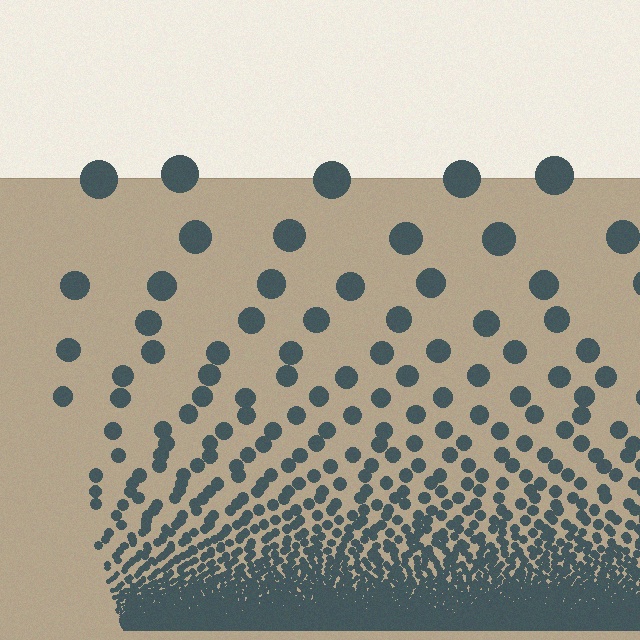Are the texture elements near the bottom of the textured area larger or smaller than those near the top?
Smaller. The gradient is inverted — elements near the bottom are smaller and denser.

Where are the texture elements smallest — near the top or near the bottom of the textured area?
Near the bottom.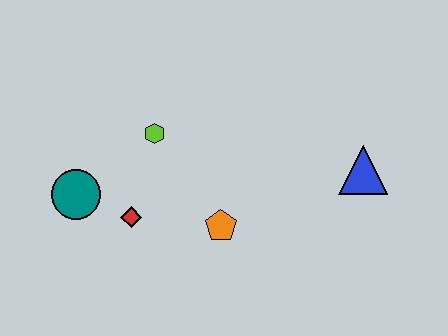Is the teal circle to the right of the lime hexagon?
No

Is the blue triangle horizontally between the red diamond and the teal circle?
No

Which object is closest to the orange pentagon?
The red diamond is closest to the orange pentagon.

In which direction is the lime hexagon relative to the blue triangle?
The lime hexagon is to the left of the blue triangle.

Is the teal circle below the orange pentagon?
No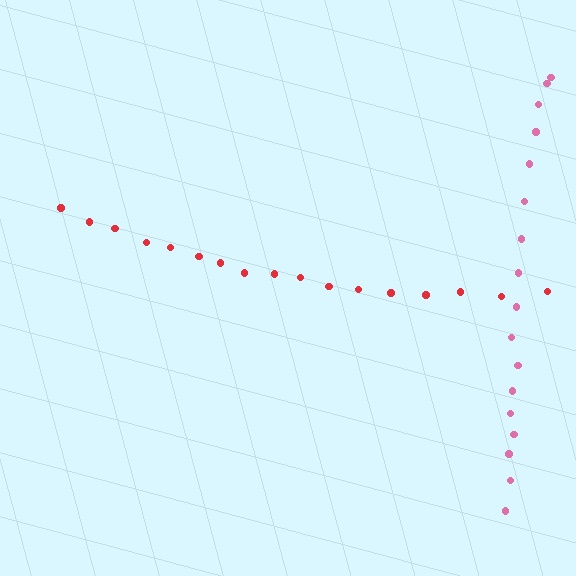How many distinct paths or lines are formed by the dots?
There are 2 distinct paths.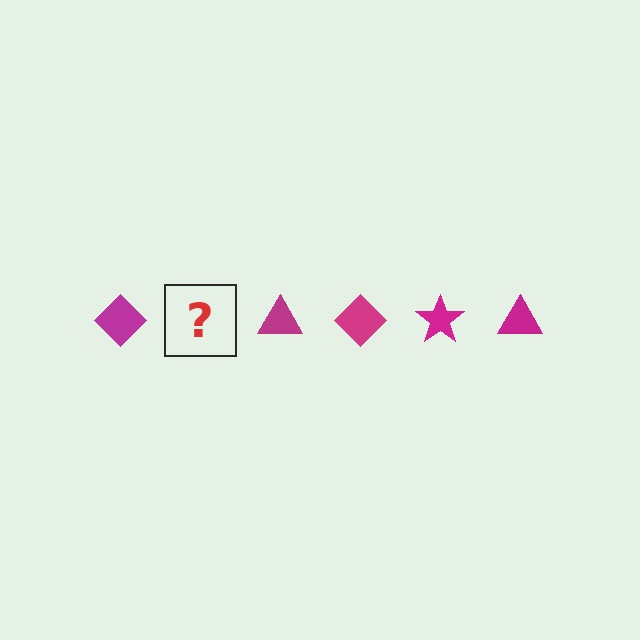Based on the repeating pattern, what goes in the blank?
The blank should be a magenta star.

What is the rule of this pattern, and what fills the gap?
The rule is that the pattern cycles through diamond, star, triangle shapes in magenta. The gap should be filled with a magenta star.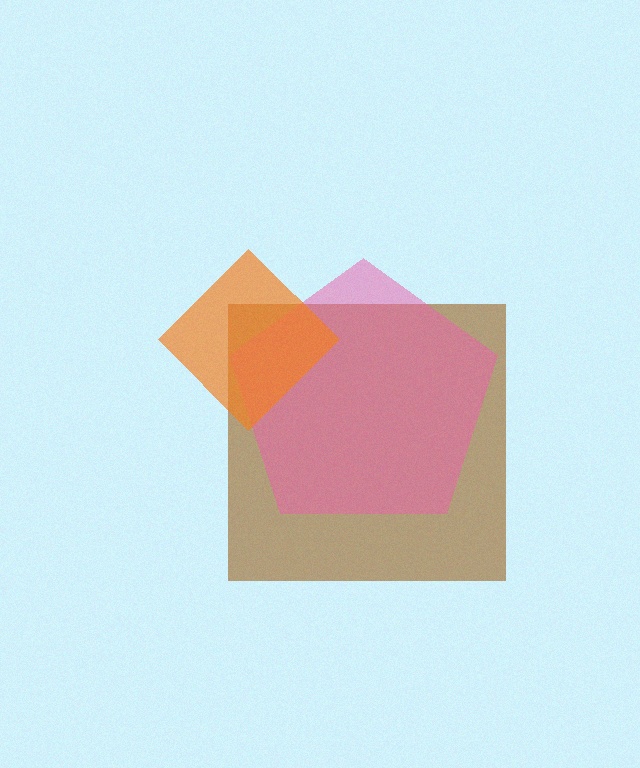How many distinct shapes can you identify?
There are 3 distinct shapes: a brown square, a pink pentagon, an orange diamond.